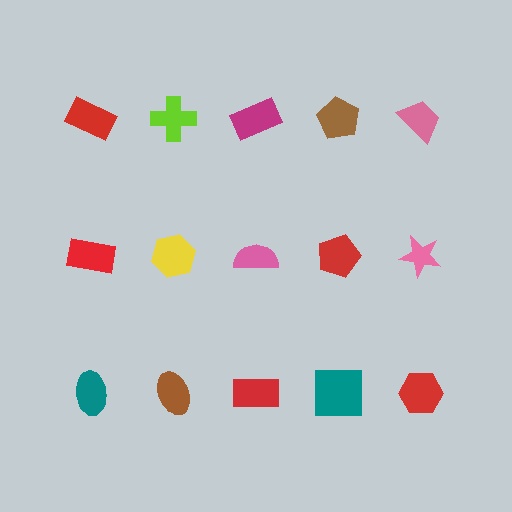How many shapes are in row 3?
5 shapes.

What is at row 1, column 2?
A lime cross.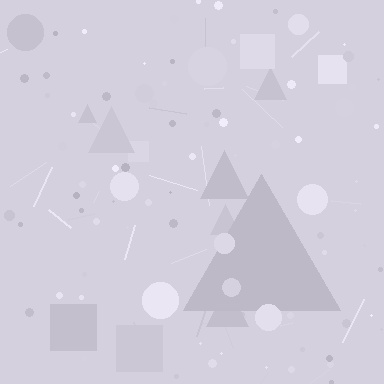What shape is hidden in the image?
A triangle is hidden in the image.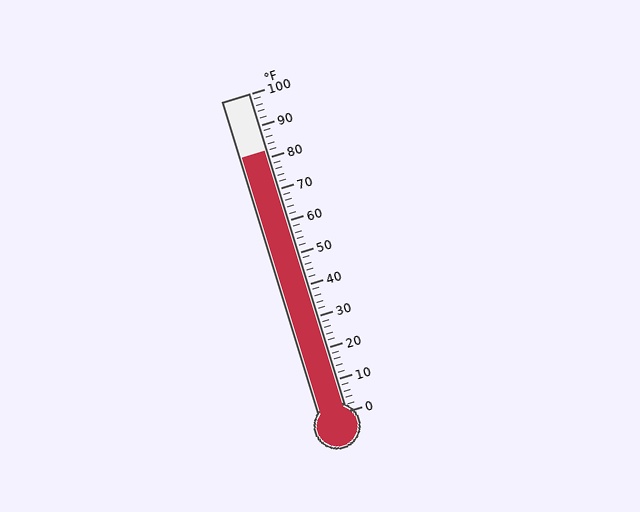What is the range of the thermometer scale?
The thermometer scale ranges from 0°F to 100°F.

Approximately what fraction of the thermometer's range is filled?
The thermometer is filled to approximately 80% of its range.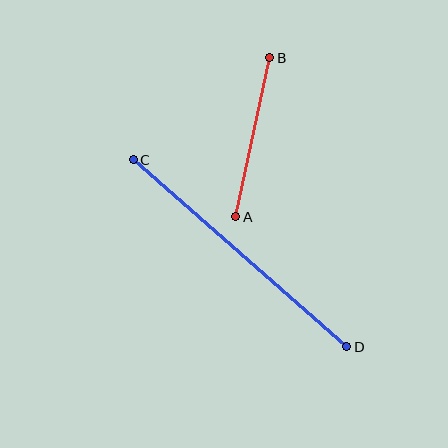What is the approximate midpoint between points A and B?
The midpoint is at approximately (253, 137) pixels.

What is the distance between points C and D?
The distance is approximately 284 pixels.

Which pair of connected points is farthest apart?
Points C and D are farthest apart.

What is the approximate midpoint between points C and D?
The midpoint is at approximately (240, 253) pixels.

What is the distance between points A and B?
The distance is approximately 163 pixels.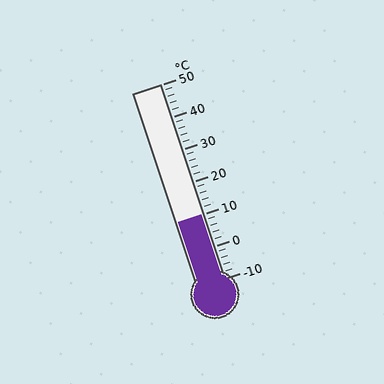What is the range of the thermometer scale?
The thermometer scale ranges from -10°C to 50°C.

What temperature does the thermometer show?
The thermometer shows approximately 10°C.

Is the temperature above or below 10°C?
The temperature is at 10°C.